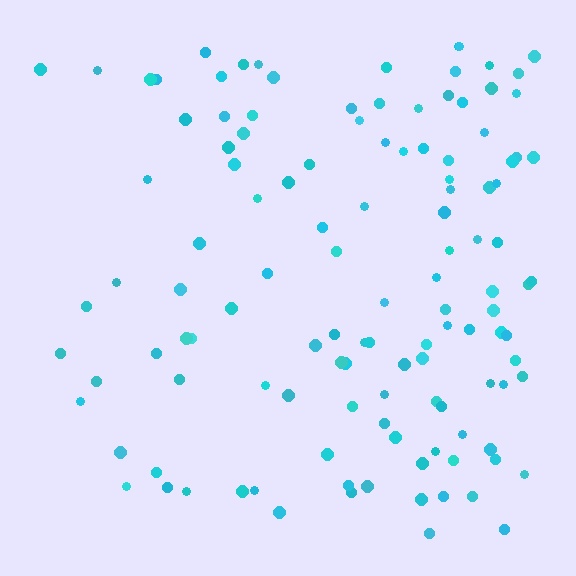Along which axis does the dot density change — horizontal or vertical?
Horizontal.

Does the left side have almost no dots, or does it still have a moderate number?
Still a moderate number, just noticeably fewer than the right.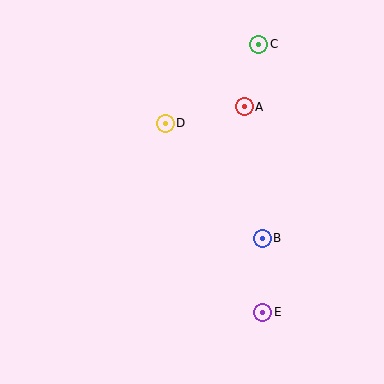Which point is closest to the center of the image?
Point D at (165, 124) is closest to the center.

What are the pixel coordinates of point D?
Point D is at (165, 124).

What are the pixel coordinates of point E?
Point E is at (263, 312).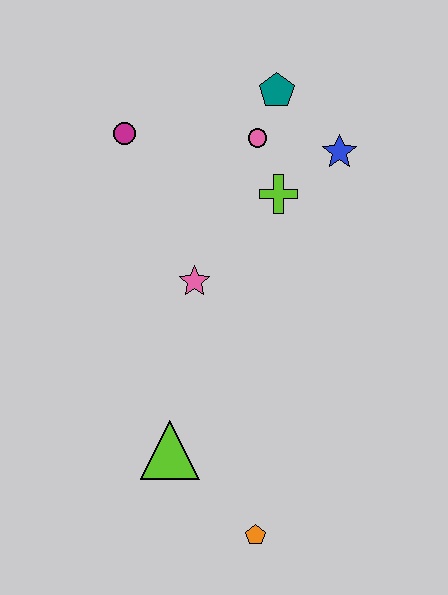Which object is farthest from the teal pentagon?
The orange pentagon is farthest from the teal pentagon.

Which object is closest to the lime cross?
The pink circle is closest to the lime cross.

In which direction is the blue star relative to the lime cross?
The blue star is to the right of the lime cross.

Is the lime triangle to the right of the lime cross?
No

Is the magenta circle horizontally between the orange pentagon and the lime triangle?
No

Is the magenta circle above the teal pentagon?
No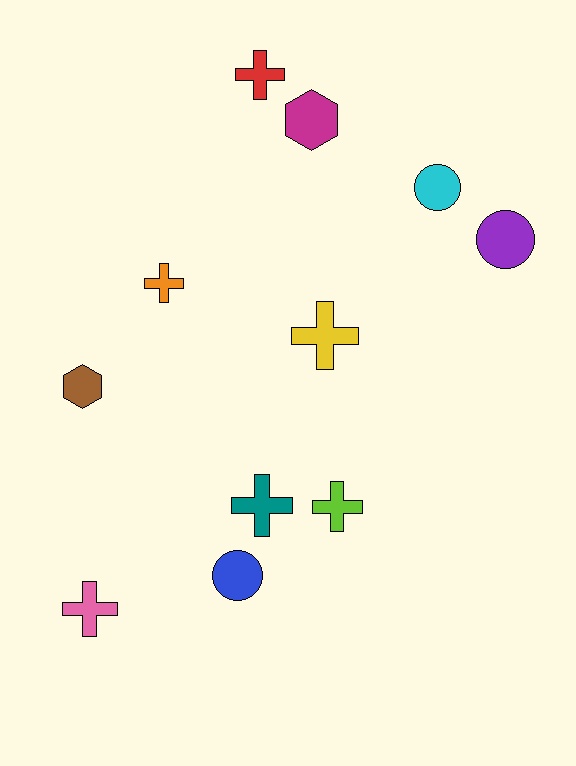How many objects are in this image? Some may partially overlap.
There are 11 objects.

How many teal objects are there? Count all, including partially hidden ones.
There is 1 teal object.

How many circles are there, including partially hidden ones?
There are 3 circles.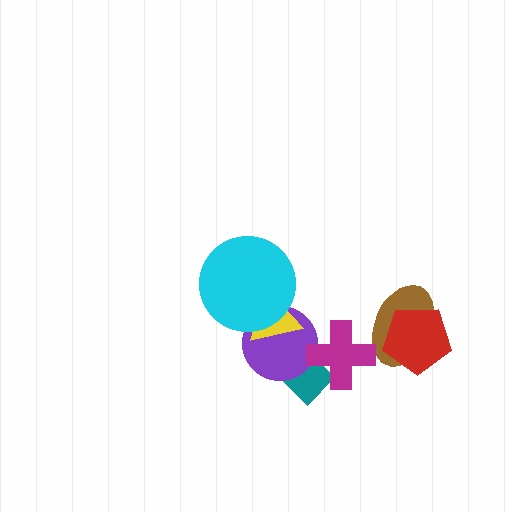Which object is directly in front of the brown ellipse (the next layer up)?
The red pentagon is directly in front of the brown ellipse.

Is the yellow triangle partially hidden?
Yes, it is partially covered by another shape.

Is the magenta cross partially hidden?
No, no other shape covers it.